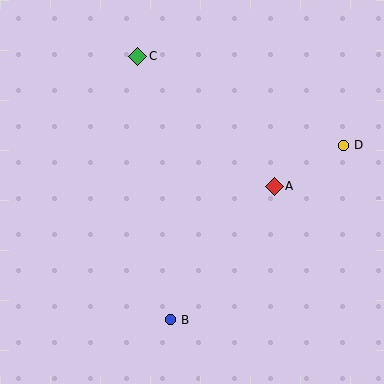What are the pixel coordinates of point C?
Point C is at (138, 56).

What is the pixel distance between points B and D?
The distance between B and D is 246 pixels.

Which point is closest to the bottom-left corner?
Point B is closest to the bottom-left corner.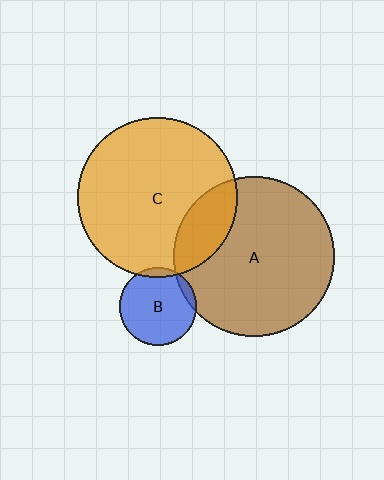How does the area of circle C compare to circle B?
Approximately 4.3 times.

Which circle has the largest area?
Circle C (orange).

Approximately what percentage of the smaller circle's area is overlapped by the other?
Approximately 20%.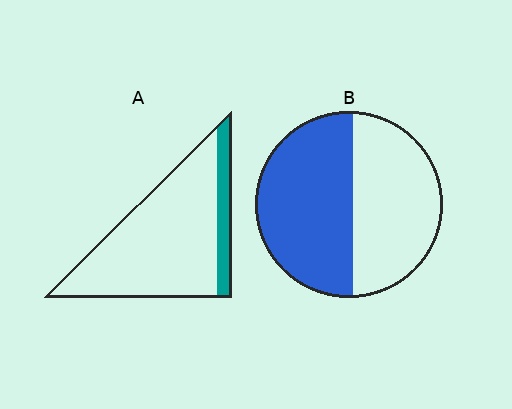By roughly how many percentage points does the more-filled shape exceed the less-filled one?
By roughly 35 percentage points (B over A).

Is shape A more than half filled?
No.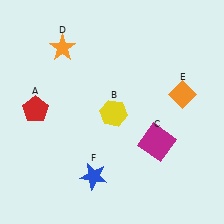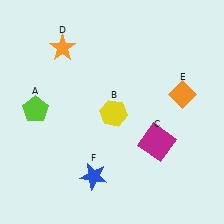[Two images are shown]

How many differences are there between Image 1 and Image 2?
There is 1 difference between the two images.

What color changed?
The pentagon (A) changed from red in Image 1 to lime in Image 2.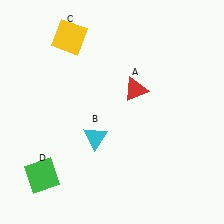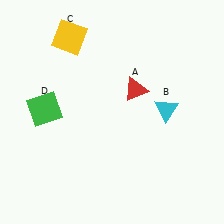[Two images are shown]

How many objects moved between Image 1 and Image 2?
2 objects moved between the two images.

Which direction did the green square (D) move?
The green square (D) moved up.